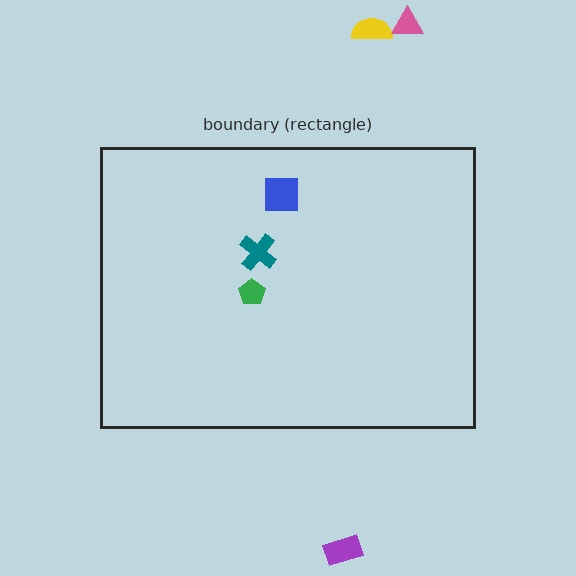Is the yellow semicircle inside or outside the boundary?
Outside.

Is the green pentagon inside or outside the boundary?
Inside.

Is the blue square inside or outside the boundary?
Inside.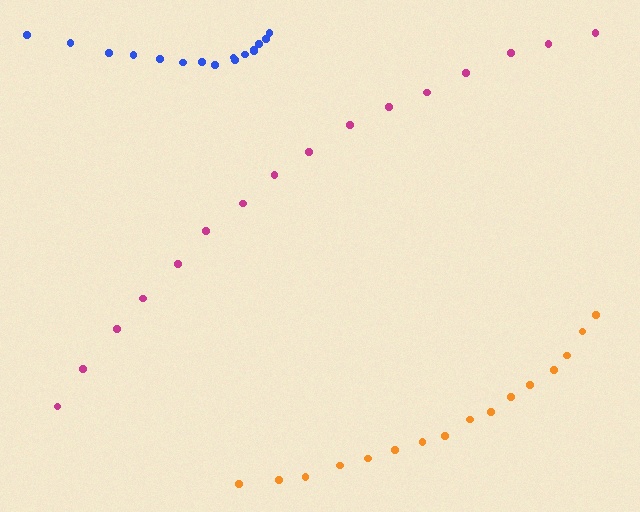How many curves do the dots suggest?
There are 3 distinct paths.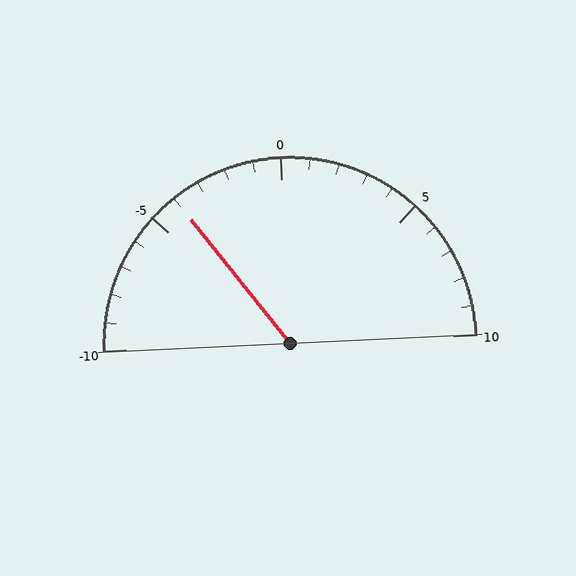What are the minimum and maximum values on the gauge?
The gauge ranges from -10 to 10.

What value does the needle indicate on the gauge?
The needle indicates approximately -4.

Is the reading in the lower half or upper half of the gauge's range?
The reading is in the lower half of the range (-10 to 10).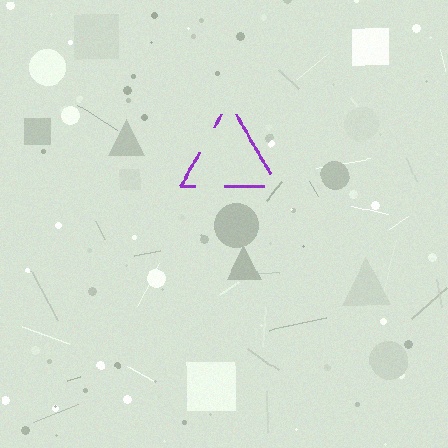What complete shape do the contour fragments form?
The contour fragments form a triangle.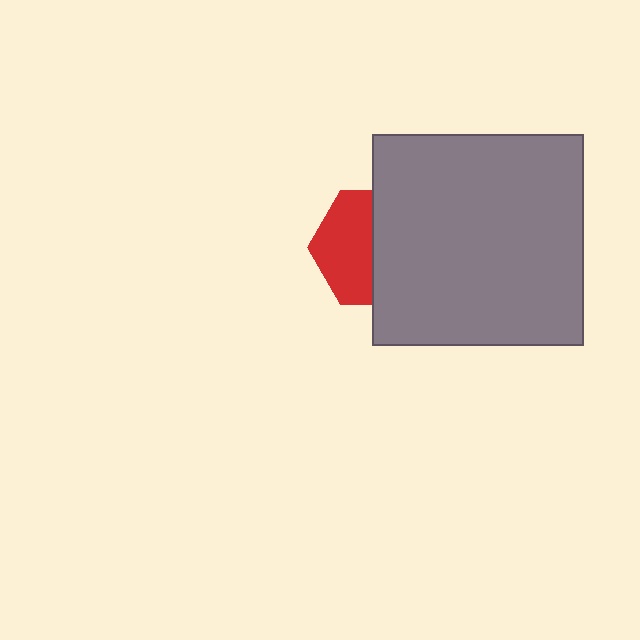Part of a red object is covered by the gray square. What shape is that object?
It is a hexagon.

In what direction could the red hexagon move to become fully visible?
The red hexagon could move left. That would shift it out from behind the gray square entirely.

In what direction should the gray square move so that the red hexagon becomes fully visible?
The gray square should move right. That is the shortest direction to clear the overlap and leave the red hexagon fully visible.